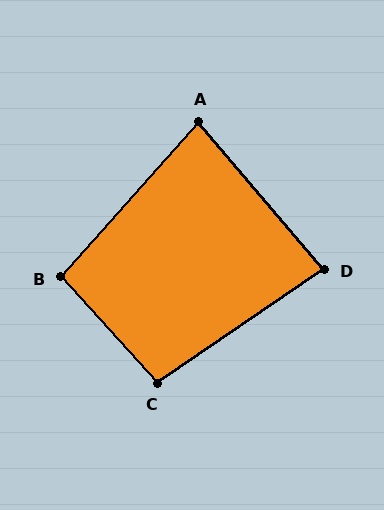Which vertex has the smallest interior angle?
A, at approximately 82 degrees.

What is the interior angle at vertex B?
Approximately 96 degrees (obtuse).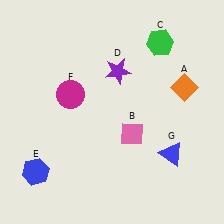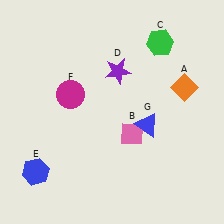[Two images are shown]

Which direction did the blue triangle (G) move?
The blue triangle (G) moved up.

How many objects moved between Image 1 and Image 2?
1 object moved between the two images.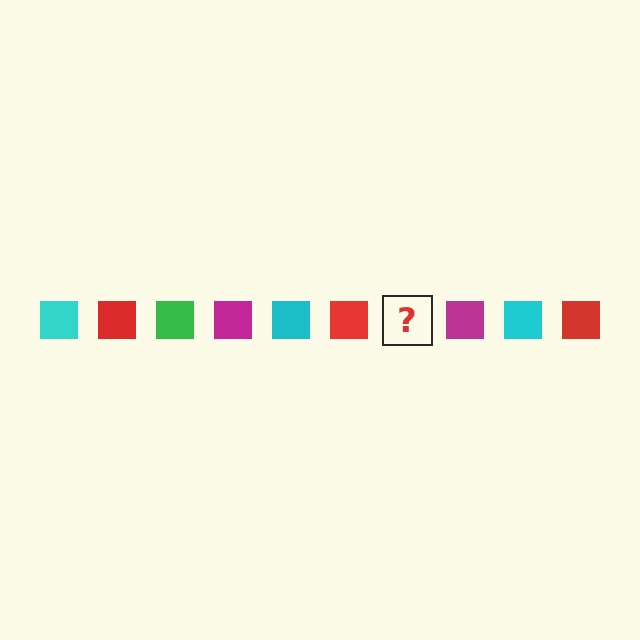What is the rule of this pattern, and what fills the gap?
The rule is that the pattern cycles through cyan, red, green, magenta squares. The gap should be filled with a green square.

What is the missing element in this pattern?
The missing element is a green square.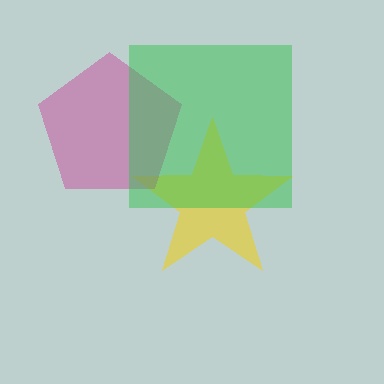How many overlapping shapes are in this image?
There are 3 overlapping shapes in the image.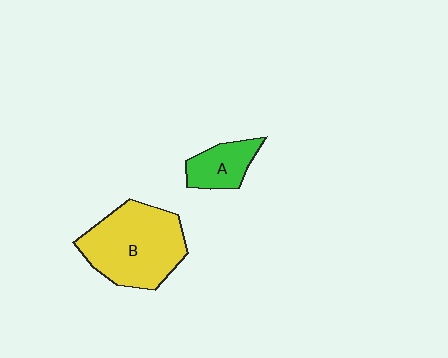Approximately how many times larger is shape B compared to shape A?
Approximately 2.4 times.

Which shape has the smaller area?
Shape A (green).